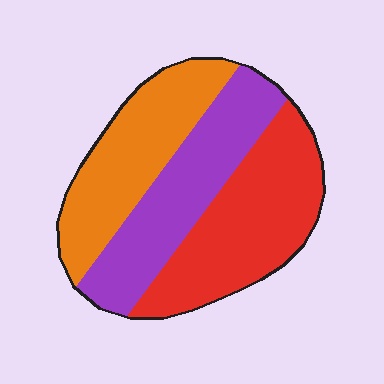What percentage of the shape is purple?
Purple covers around 30% of the shape.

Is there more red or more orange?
Red.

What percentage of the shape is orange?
Orange takes up about one third (1/3) of the shape.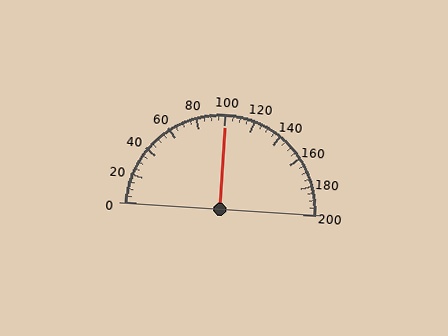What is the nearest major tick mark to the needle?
The nearest major tick mark is 100.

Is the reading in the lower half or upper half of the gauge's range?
The reading is in the upper half of the range (0 to 200).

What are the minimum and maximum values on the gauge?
The gauge ranges from 0 to 200.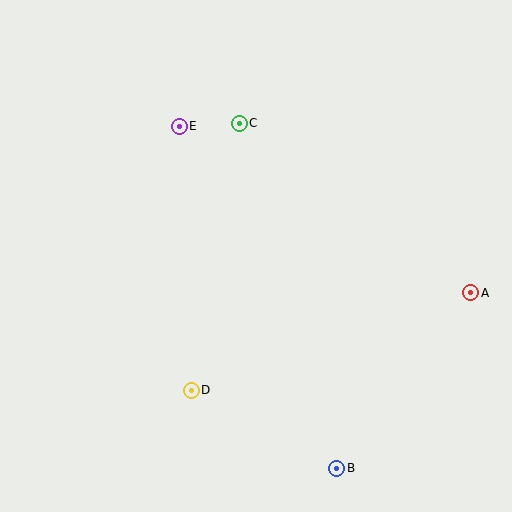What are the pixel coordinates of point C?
Point C is at (239, 123).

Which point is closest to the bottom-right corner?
Point B is closest to the bottom-right corner.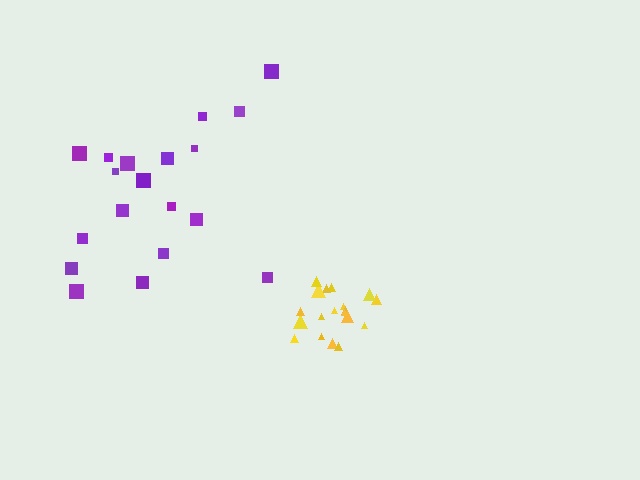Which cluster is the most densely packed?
Yellow.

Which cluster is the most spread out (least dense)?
Purple.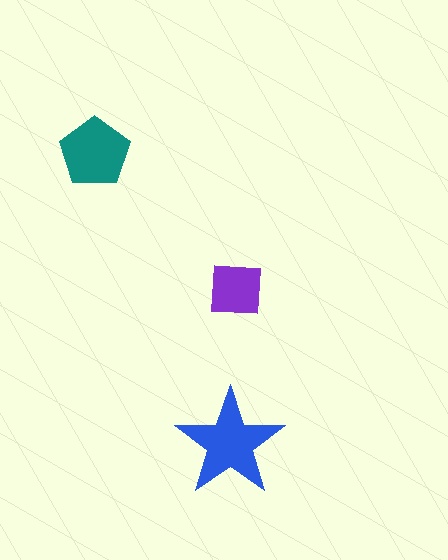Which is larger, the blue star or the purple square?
The blue star.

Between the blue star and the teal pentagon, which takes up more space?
The blue star.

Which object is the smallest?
The purple square.